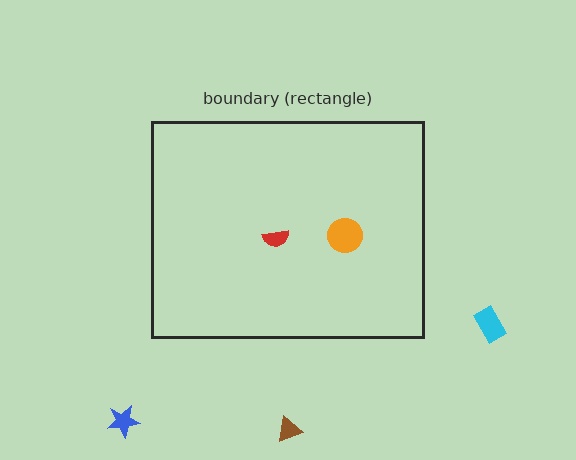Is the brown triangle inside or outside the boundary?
Outside.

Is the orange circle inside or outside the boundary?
Inside.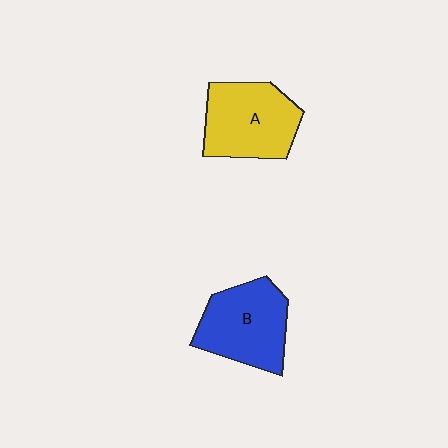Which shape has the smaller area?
Shape B (blue).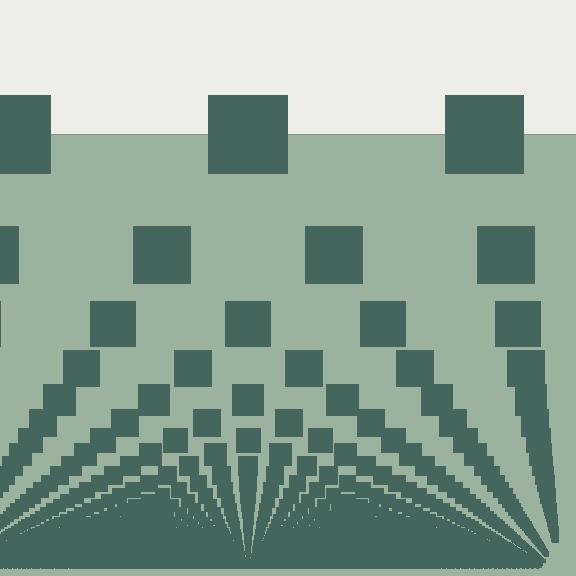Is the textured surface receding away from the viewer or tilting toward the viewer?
The surface appears to tilt toward the viewer. Texture elements get larger and sparser toward the top.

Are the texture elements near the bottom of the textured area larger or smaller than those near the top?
Smaller. The gradient is inverted — elements near the bottom are smaller and denser.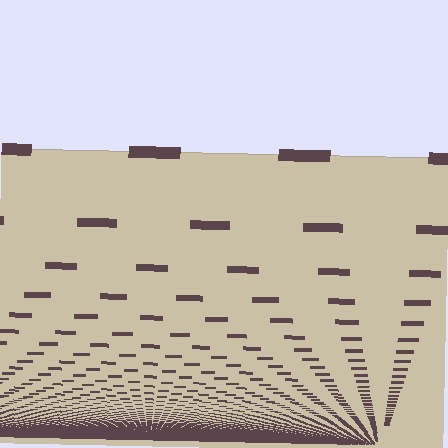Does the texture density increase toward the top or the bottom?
Density increases toward the bottom.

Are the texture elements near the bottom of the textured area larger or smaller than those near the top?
Smaller. The gradient is inverted — elements near the bottom are smaller and denser.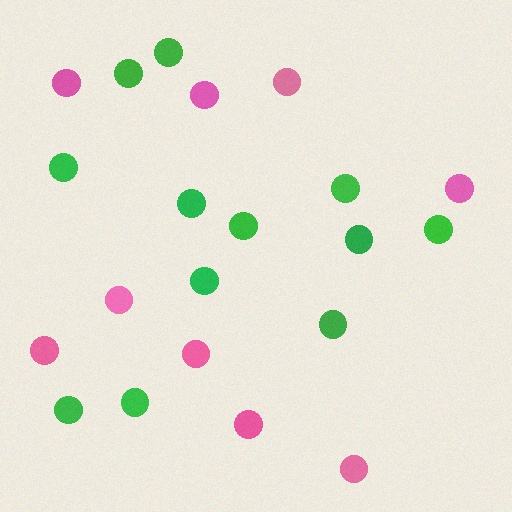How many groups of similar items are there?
There are 2 groups: one group of pink circles (9) and one group of green circles (12).